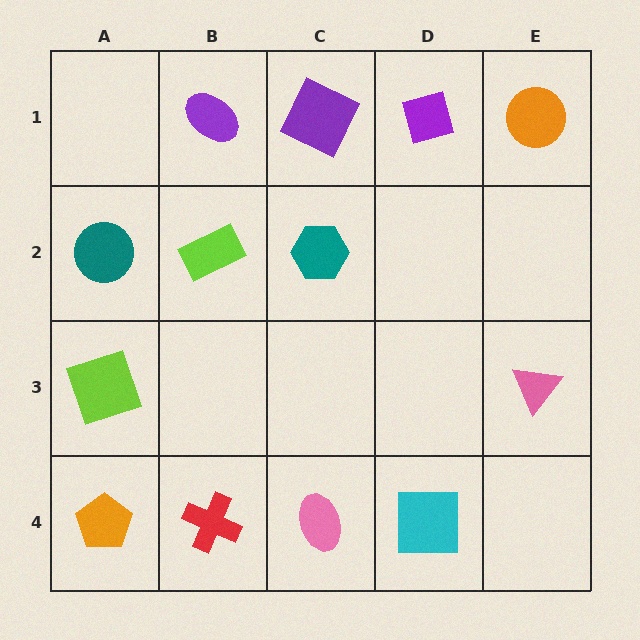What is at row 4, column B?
A red cross.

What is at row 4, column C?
A pink ellipse.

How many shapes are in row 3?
2 shapes.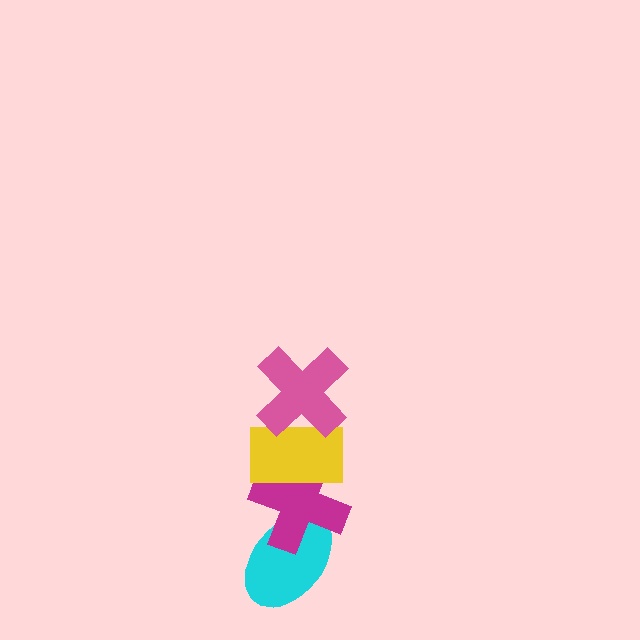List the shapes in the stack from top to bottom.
From top to bottom: the pink cross, the yellow rectangle, the magenta cross, the cyan ellipse.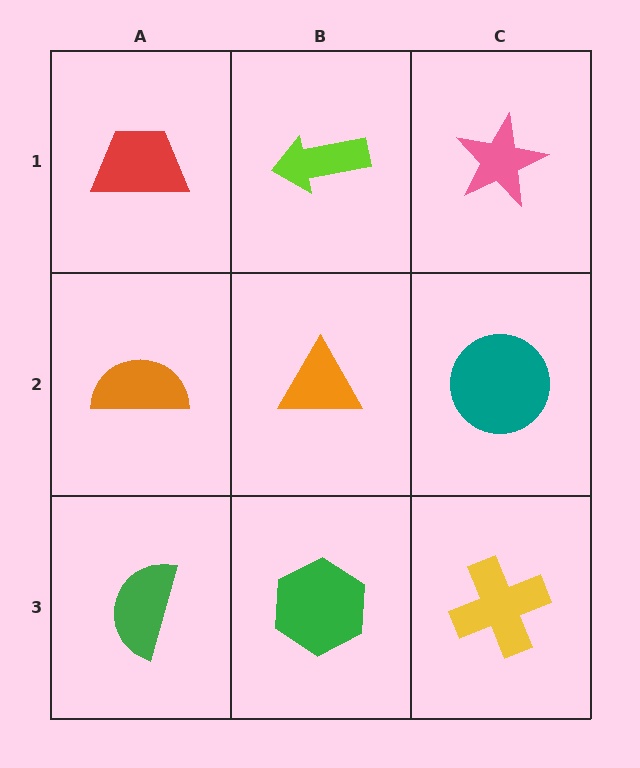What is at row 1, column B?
A lime arrow.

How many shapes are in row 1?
3 shapes.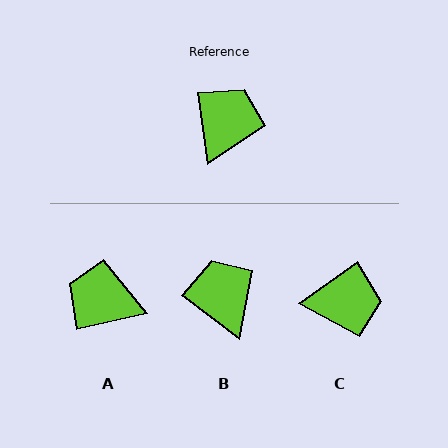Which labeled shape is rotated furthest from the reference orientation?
A, about 95 degrees away.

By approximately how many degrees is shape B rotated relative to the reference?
Approximately 46 degrees counter-clockwise.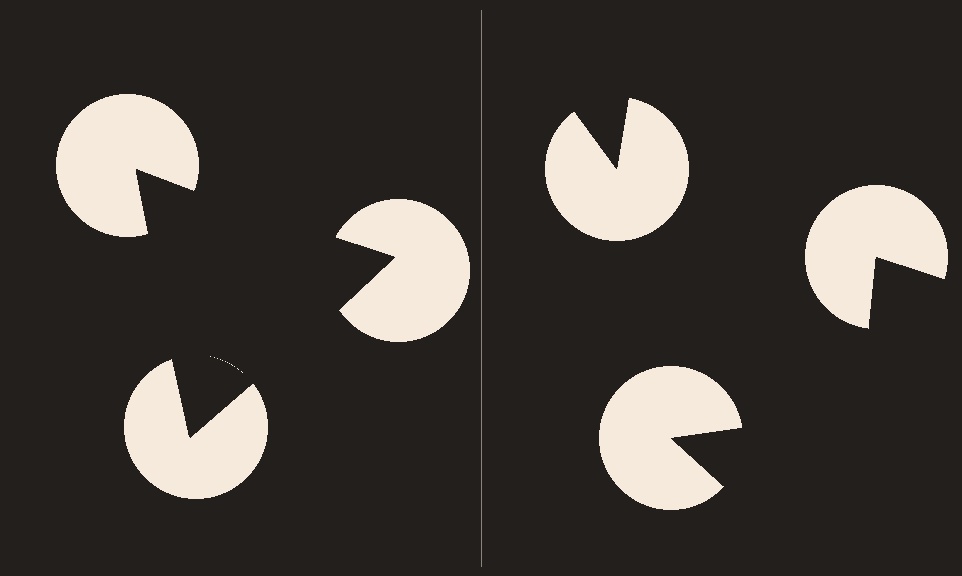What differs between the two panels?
The pac-man discs are positioned identically on both sides; only the wedge orientations differ. On the left they align to a triangle; on the right they are misaligned.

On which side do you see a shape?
An illusory triangle appears on the left side. On the right side the wedge cuts are rotated, so no coherent shape forms.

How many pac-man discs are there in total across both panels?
6 — 3 on each side.